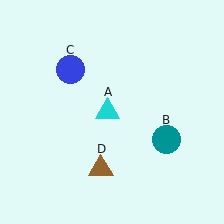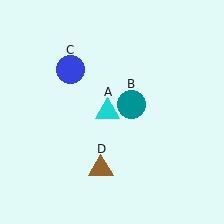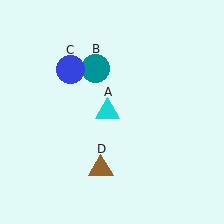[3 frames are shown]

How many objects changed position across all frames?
1 object changed position: teal circle (object B).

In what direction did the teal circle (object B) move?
The teal circle (object B) moved up and to the left.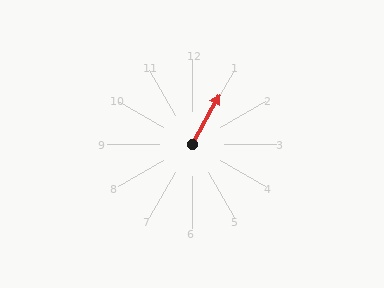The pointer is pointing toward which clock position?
Roughly 1 o'clock.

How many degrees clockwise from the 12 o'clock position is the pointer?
Approximately 29 degrees.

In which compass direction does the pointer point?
Northeast.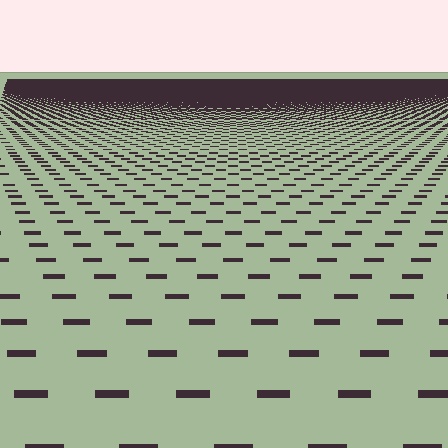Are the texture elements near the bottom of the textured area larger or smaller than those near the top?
Larger. Near the bottom, elements are closer to the viewer and appear at a bigger on-screen size.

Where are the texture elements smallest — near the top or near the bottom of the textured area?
Near the top.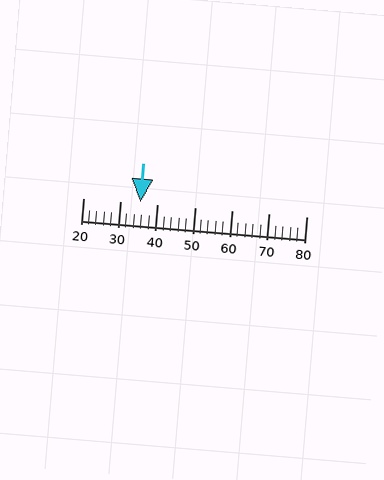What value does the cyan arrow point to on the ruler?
The cyan arrow points to approximately 35.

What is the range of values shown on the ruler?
The ruler shows values from 20 to 80.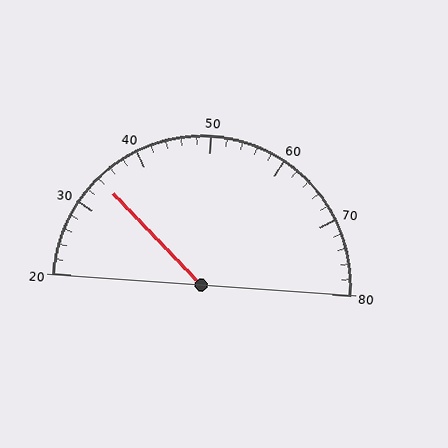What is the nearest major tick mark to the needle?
The nearest major tick mark is 30.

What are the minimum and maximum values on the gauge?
The gauge ranges from 20 to 80.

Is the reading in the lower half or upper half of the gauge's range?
The reading is in the lower half of the range (20 to 80).